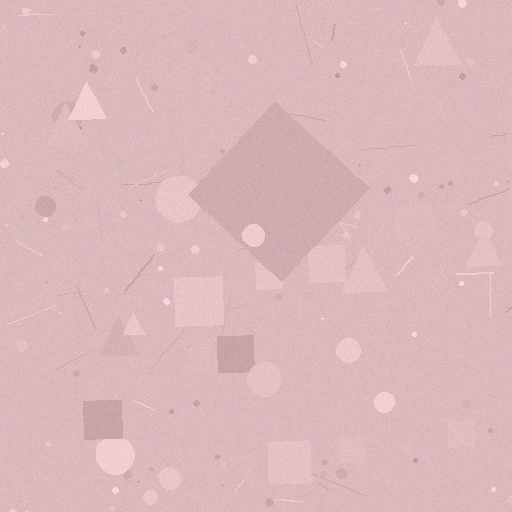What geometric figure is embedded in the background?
A diamond is embedded in the background.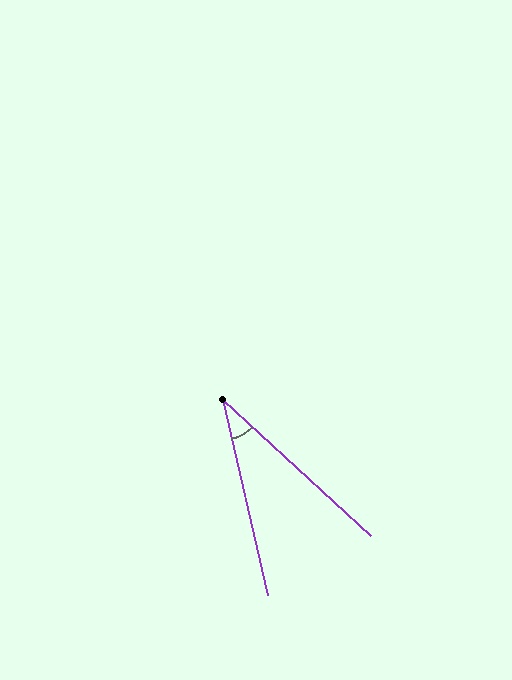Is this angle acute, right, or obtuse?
It is acute.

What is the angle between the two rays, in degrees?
Approximately 35 degrees.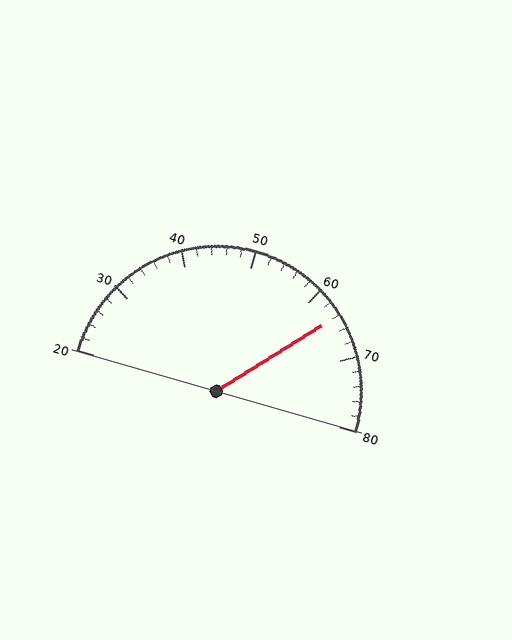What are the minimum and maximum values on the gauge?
The gauge ranges from 20 to 80.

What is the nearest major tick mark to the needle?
The nearest major tick mark is 60.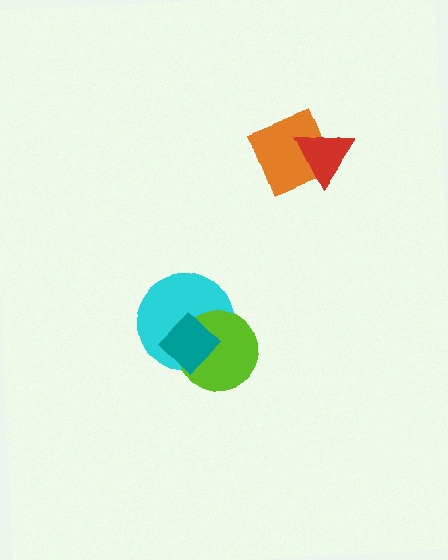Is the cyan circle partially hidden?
Yes, it is partially covered by another shape.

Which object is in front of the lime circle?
The teal diamond is in front of the lime circle.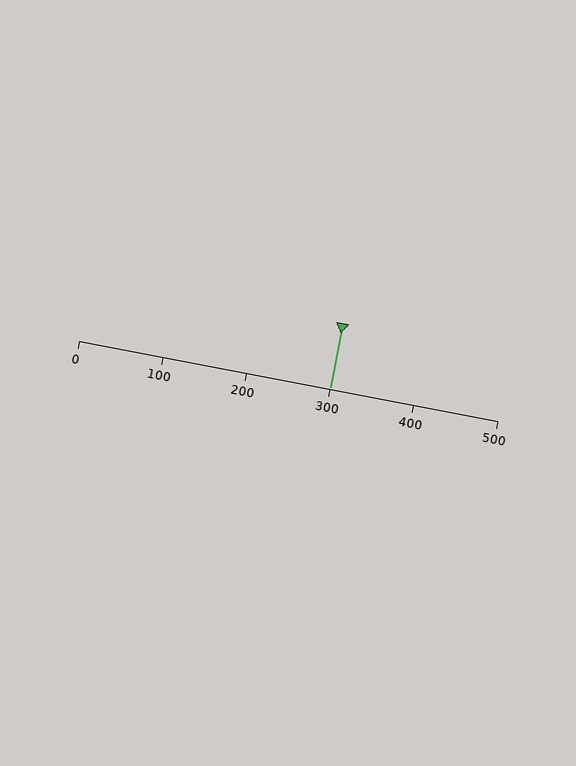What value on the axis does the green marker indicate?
The marker indicates approximately 300.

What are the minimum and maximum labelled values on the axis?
The axis runs from 0 to 500.